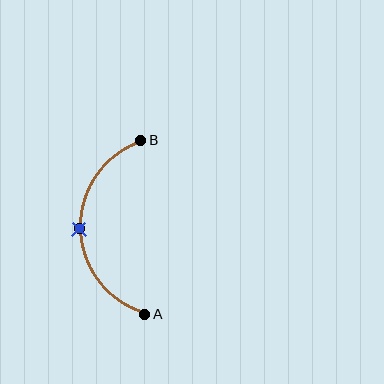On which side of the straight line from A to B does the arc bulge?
The arc bulges to the left of the straight line connecting A and B.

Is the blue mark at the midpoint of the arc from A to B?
Yes. The blue mark lies on the arc at equal arc-length from both A and B — it is the arc midpoint.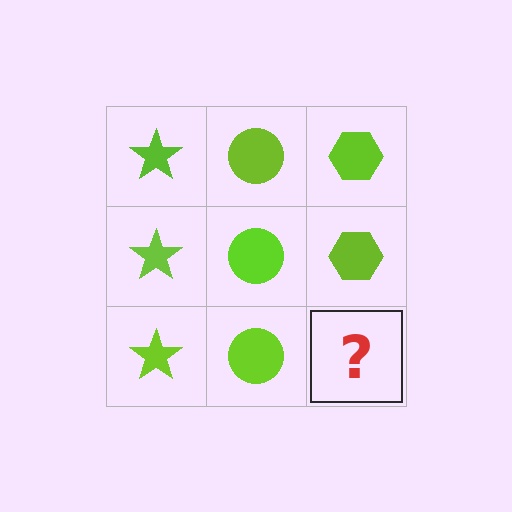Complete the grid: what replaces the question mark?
The question mark should be replaced with a lime hexagon.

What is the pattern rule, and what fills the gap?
The rule is that each column has a consistent shape. The gap should be filled with a lime hexagon.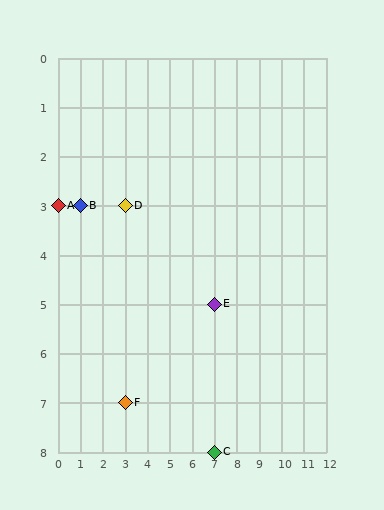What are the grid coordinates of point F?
Point F is at grid coordinates (3, 7).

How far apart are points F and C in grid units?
Points F and C are 4 columns and 1 row apart (about 4.1 grid units diagonally).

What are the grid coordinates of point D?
Point D is at grid coordinates (3, 3).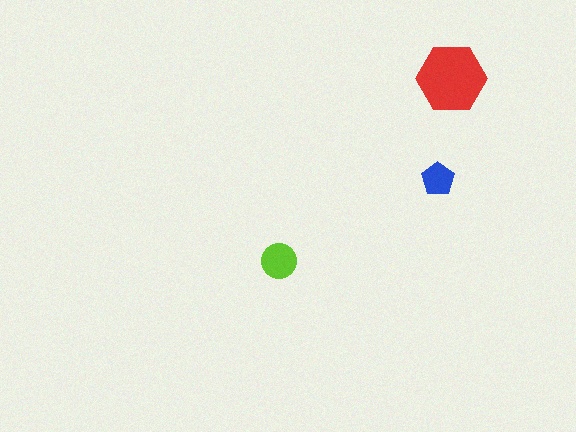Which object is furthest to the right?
The red hexagon is rightmost.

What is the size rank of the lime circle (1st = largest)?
2nd.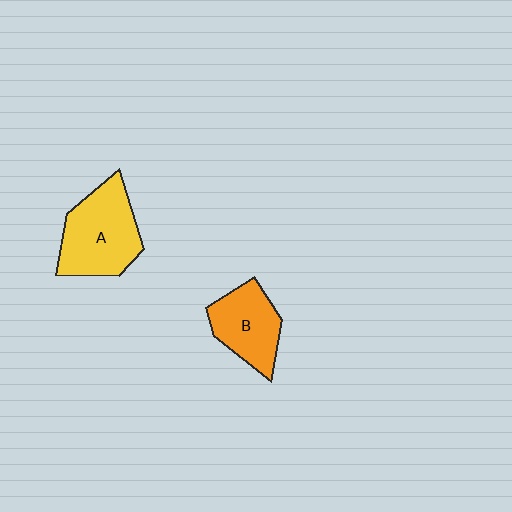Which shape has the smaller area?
Shape B (orange).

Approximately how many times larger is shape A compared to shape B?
Approximately 1.3 times.